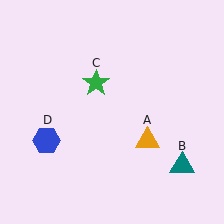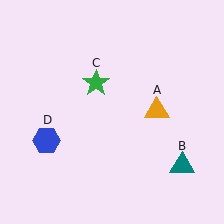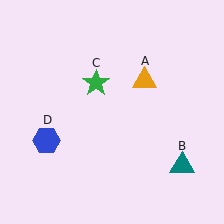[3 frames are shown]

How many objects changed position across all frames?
1 object changed position: orange triangle (object A).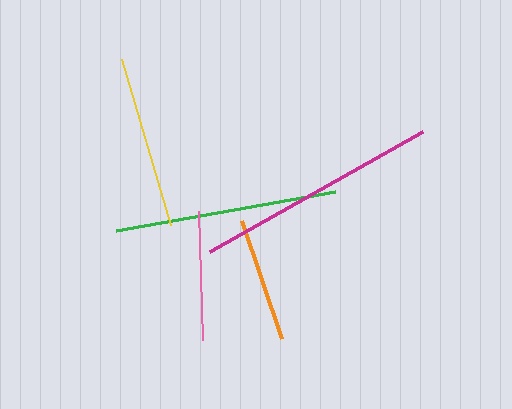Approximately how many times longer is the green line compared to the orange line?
The green line is approximately 1.8 times the length of the orange line.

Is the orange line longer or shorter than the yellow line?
The yellow line is longer than the orange line.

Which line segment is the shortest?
The orange line is the shortest at approximately 124 pixels.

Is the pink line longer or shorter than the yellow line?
The yellow line is longer than the pink line.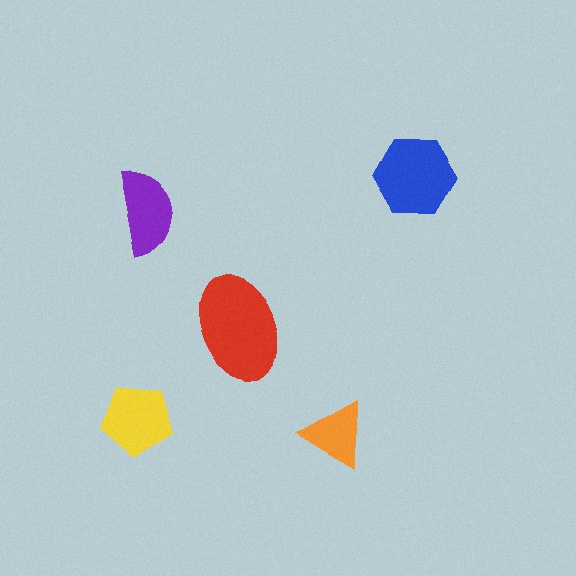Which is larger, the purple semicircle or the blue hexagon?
The blue hexagon.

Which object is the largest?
The red ellipse.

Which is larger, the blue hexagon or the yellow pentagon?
The blue hexagon.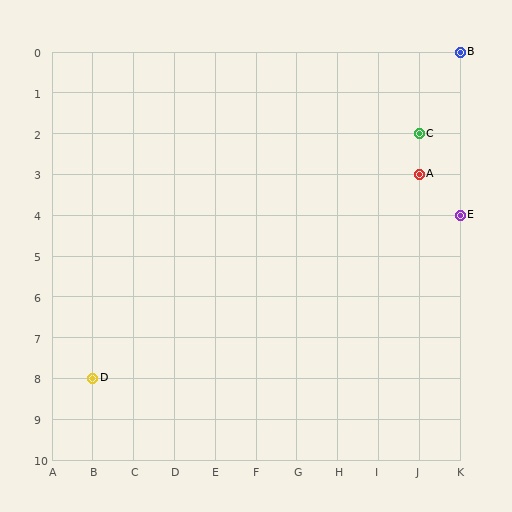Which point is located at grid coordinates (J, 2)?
Point C is at (J, 2).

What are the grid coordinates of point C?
Point C is at grid coordinates (J, 2).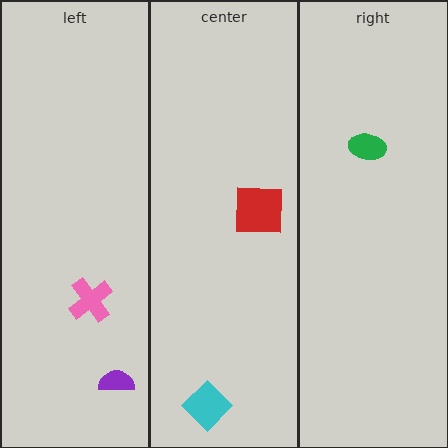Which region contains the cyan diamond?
The center region.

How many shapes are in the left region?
2.